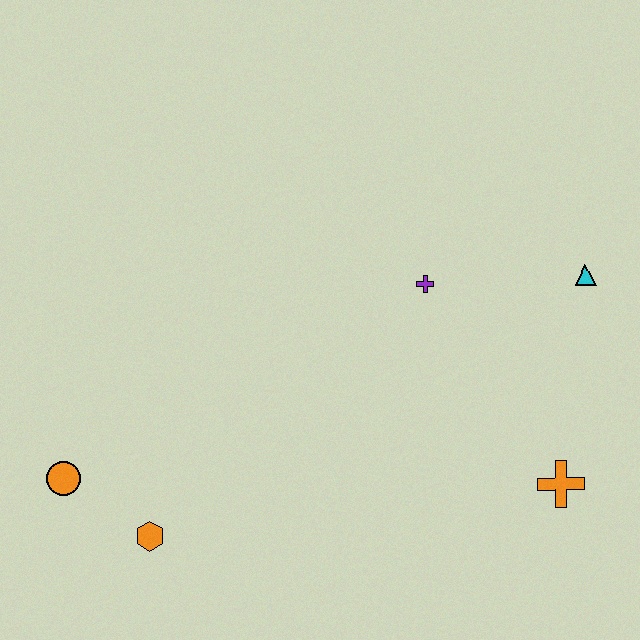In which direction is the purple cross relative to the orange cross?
The purple cross is above the orange cross.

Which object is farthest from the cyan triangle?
The orange circle is farthest from the cyan triangle.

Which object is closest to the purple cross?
The cyan triangle is closest to the purple cross.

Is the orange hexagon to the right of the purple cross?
No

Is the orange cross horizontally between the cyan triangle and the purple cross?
Yes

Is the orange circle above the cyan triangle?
No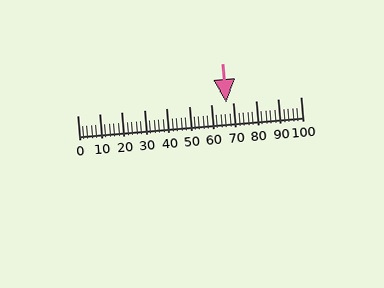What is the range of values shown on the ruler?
The ruler shows values from 0 to 100.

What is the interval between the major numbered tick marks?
The major tick marks are spaced 10 units apart.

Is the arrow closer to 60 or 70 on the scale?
The arrow is closer to 70.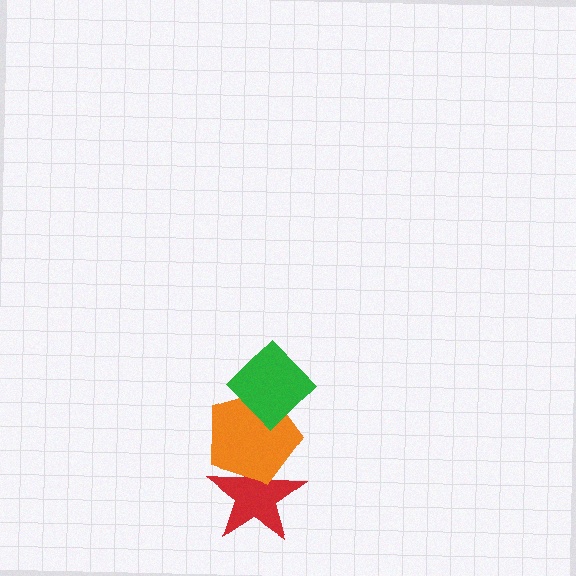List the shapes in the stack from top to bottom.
From top to bottom: the green diamond, the orange pentagon, the red star.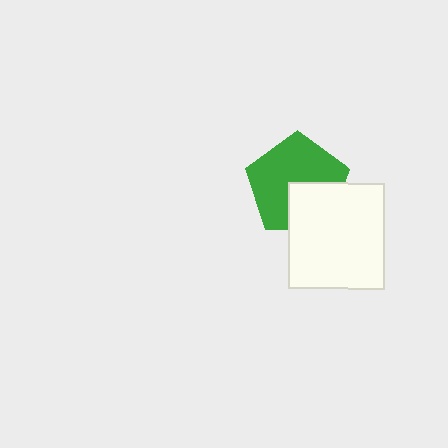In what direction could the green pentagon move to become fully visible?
The green pentagon could move toward the upper-left. That would shift it out from behind the white rectangle entirely.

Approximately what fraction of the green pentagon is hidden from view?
Roughly 34% of the green pentagon is hidden behind the white rectangle.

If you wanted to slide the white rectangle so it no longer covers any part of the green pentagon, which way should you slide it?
Slide it toward the lower-right — that is the most direct way to separate the two shapes.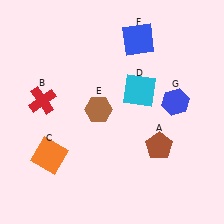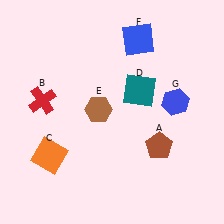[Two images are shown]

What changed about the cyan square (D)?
In Image 1, D is cyan. In Image 2, it changed to teal.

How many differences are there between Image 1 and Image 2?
There is 1 difference between the two images.